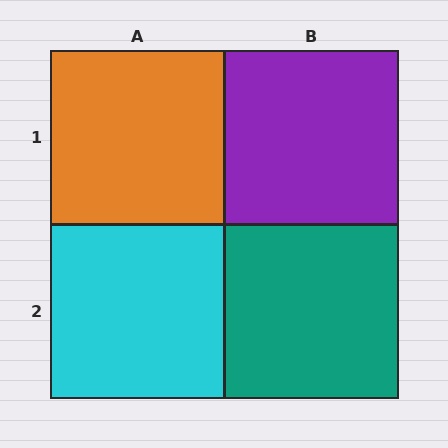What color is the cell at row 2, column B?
Teal.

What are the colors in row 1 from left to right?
Orange, purple.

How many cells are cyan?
1 cell is cyan.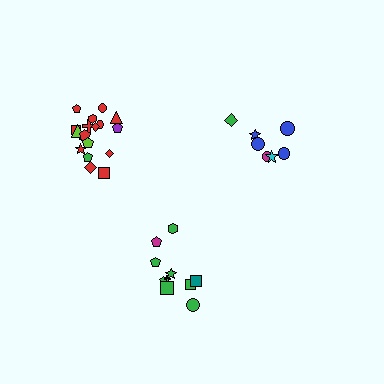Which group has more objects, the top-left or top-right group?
The top-left group.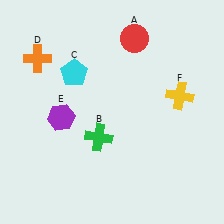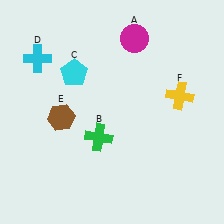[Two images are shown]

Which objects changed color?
A changed from red to magenta. D changed from orange to cyan. E changed from purple to brown.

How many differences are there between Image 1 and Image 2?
There are 3 differences between the two images.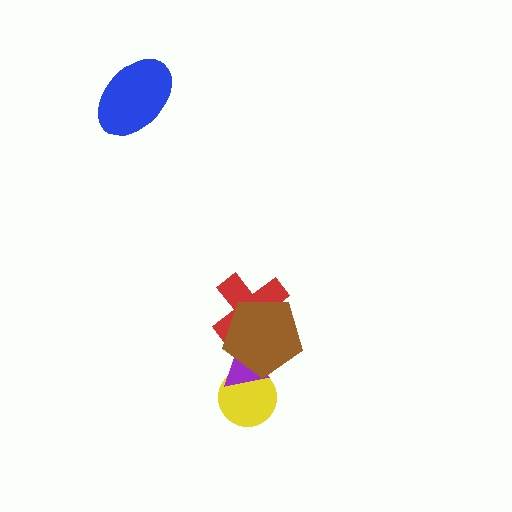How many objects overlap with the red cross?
2 objects overlap with the red cross.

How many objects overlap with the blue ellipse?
0 objects overlap with the blue ellipse.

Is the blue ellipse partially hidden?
No, no other shape covers it.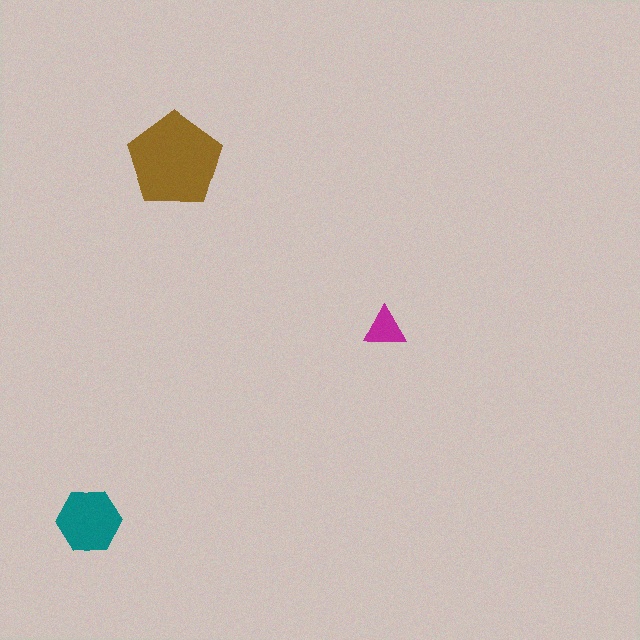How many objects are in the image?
There are 3 objects in the image.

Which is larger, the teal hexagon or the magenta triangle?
The teal hexagon.